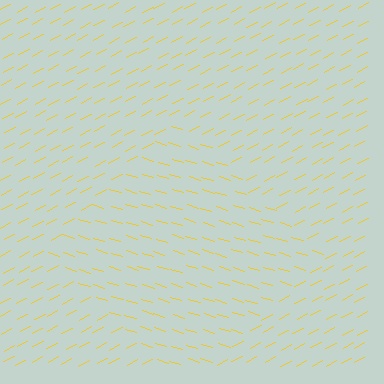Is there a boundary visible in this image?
Yes, there is a texture boundary formed by a change in line orientation.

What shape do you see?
I see a diamond.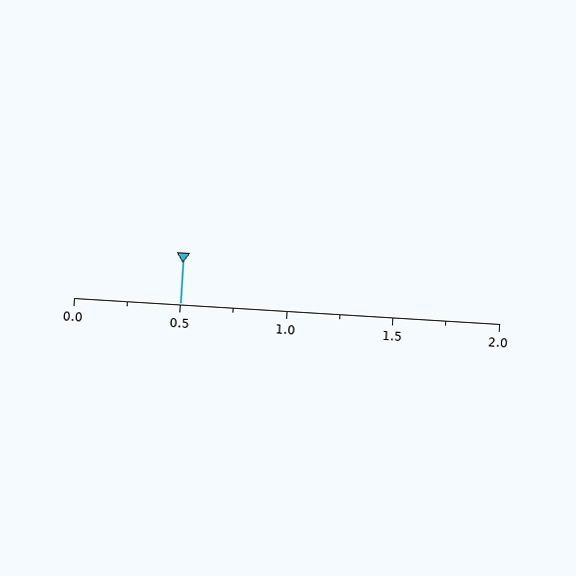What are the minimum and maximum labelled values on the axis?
The axis runs from 0.0 to 2.0.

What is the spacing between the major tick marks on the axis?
The major ticks are spaced 0.5 apart.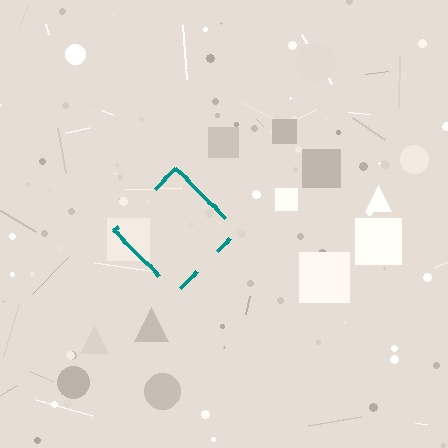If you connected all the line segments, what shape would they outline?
They would outline a diamond.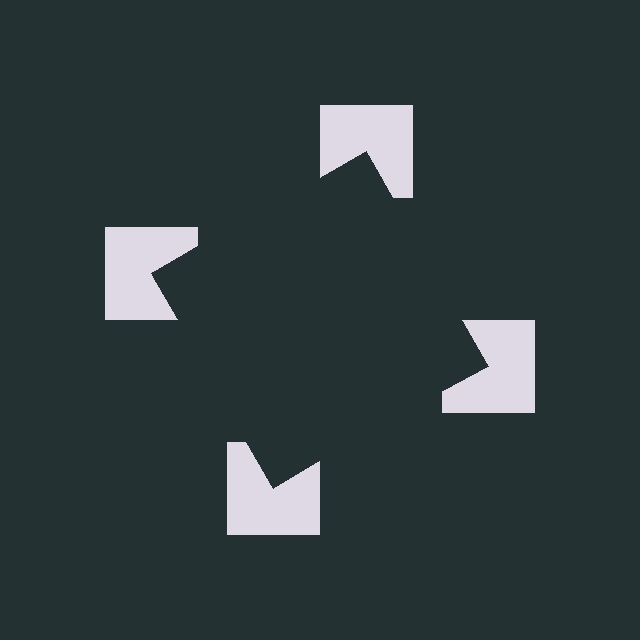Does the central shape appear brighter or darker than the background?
It typically appears slightly darker than the background, even though no actual brightness change is drawn.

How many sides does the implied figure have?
4 sides.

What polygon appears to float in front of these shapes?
An illusory square — its edges are inferred from the aligned wedge cuts in the notched squares, not physically drawn.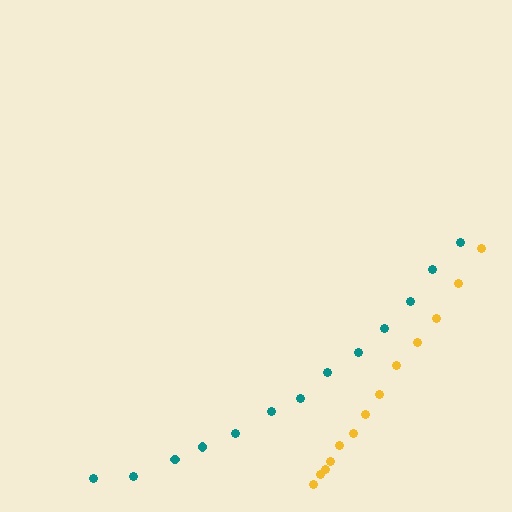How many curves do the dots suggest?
There are 2 distinct paths.